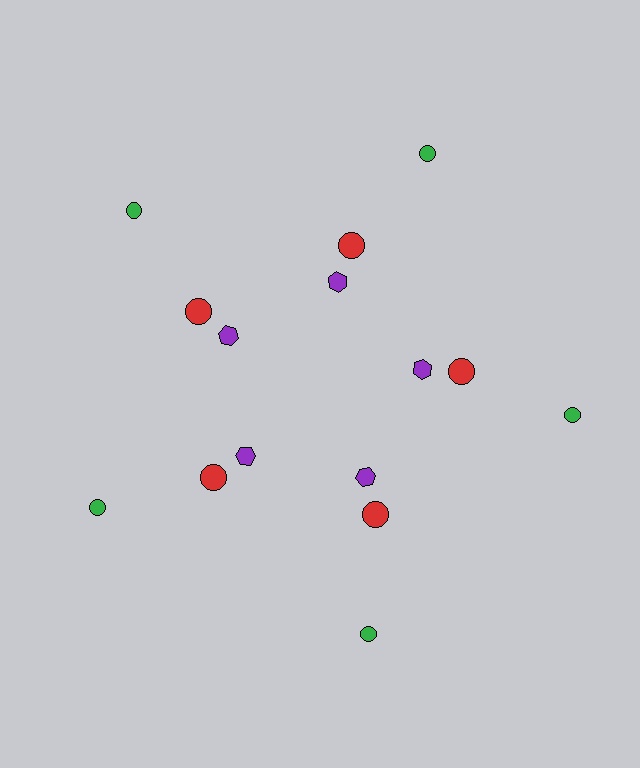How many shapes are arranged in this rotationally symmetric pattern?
There are 15 shapes, arranged in 5 groups of 3.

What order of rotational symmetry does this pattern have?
This pattern has 5-fold rotational symmetry.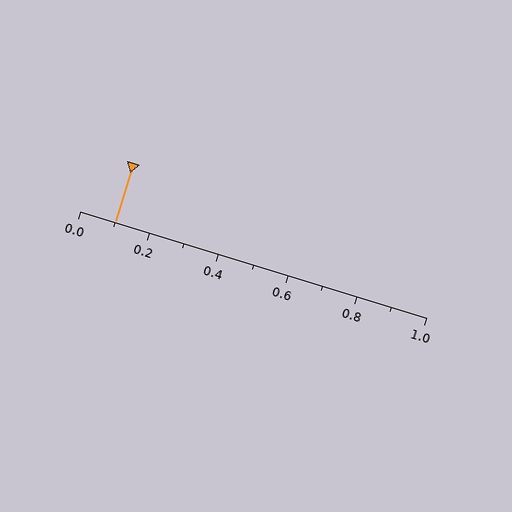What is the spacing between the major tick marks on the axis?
The major ticks are spaced 0.2 apart.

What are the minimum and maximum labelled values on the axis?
The axis runs from 0.0 to 1.0.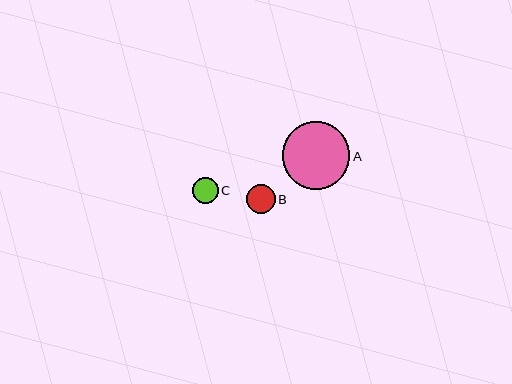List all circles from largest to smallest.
From largest to smallest: A, B, C.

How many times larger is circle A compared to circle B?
Circle A is approximately 2.3 times the size of circle B.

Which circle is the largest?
Circle A is the largest with a size of approximately 67 pixels.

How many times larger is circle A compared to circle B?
Circle A is approximately 2.3 times the size of circle B.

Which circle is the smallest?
Circle C is the smallest with a size of approximately 26 pixels.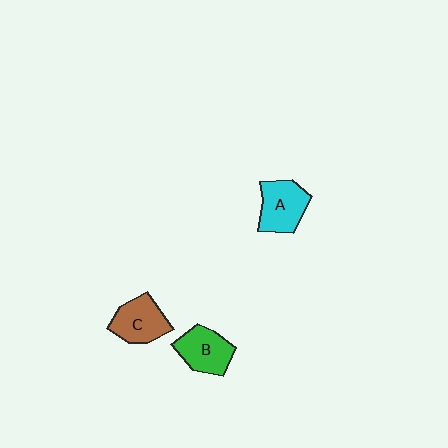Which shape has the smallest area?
Shape B (green).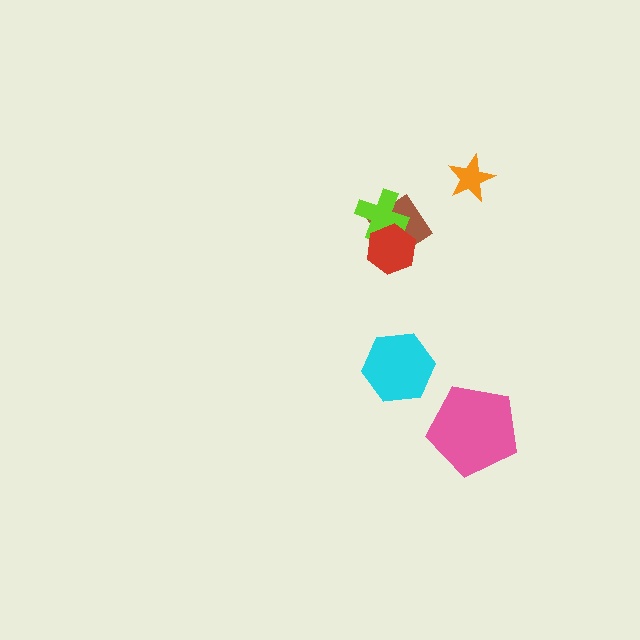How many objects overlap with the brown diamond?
2 objects overlap with the brown diamond.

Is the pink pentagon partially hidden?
No, no other shape covers it.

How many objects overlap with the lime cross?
2 objects overlap with the lime cross.